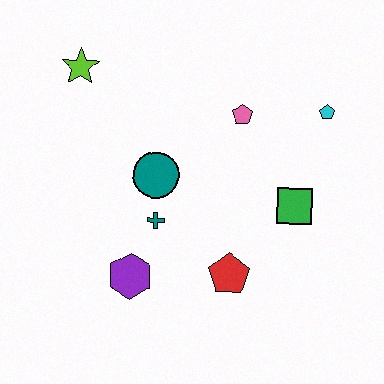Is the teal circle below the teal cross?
No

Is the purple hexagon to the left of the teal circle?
Yes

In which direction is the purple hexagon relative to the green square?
The purple hexagon is to the left of the green square.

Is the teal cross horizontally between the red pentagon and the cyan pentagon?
No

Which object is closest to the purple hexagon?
The teal cross is closest to the purple hexagon.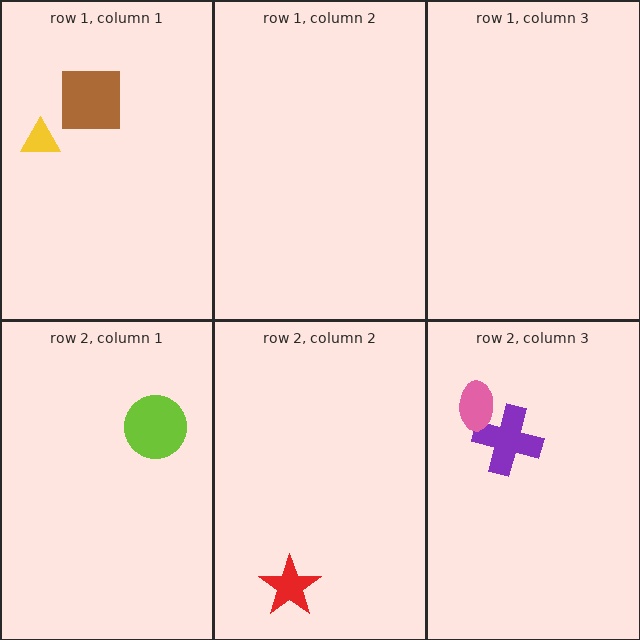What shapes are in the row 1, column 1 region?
The yellow triangle, the brown square.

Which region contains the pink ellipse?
The row 2, column 3 region.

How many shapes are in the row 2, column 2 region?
1.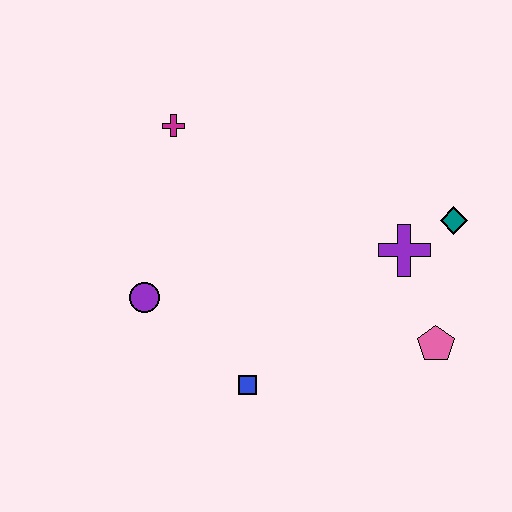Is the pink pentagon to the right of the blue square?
Yes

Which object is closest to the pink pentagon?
The purple cross is closest to the pink pentagon.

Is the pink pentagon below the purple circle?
Yes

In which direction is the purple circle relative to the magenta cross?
The purple circle is below the magenta cross.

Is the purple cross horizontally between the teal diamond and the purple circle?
Yes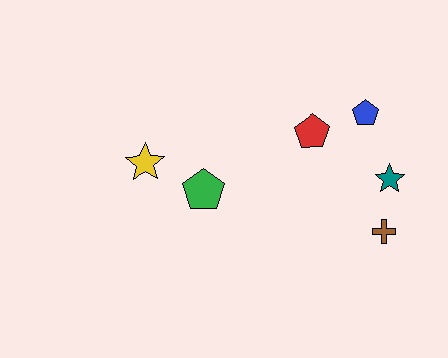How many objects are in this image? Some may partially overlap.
There are 6 objects.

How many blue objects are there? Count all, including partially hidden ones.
There is 1 blue object.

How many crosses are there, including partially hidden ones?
There is 1 cross.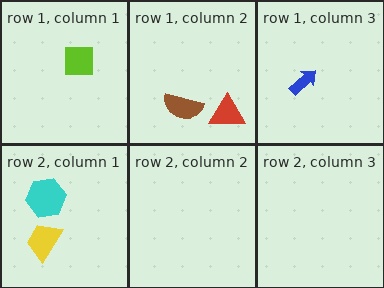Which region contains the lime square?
The row 1, column 1 region.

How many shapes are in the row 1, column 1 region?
1.